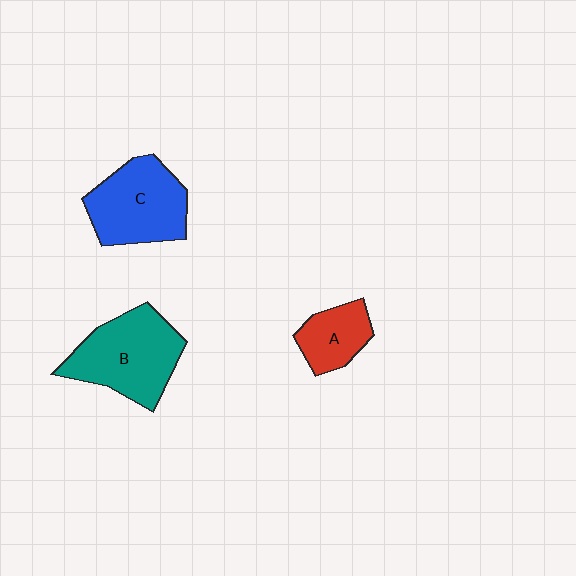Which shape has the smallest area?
Shape A (red).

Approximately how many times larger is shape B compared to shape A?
Approximately 2.0 times.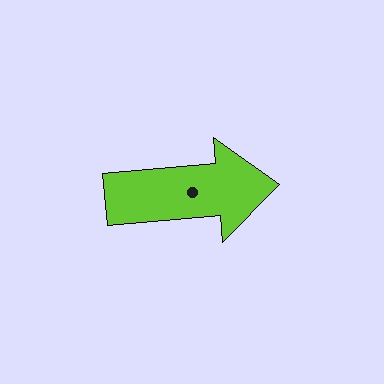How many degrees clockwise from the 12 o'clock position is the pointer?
Approximately 85 degrees.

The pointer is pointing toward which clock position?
Roughly 3 o'clock.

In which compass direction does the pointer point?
East.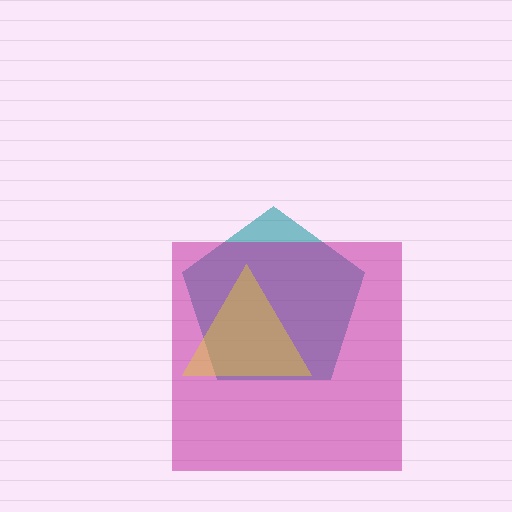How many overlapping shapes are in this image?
There are 3 overlapping shapes in the image.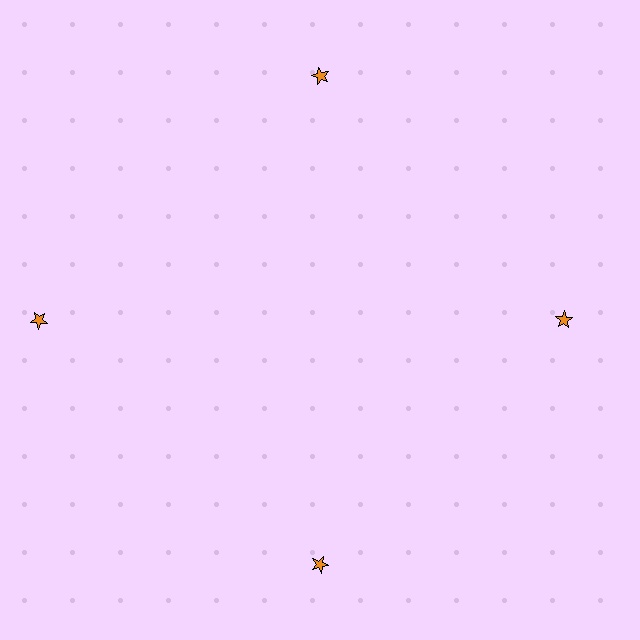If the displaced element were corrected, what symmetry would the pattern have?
It would have 4-fold rotational symmetry — the pattern would map onto itself every 90 degrees.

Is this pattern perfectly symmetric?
No. The 4 orange stars are arranged in a ring, but one element near the 9 o'clock position is pushed outward from the center, breaking the 4-fold rotational symmetry.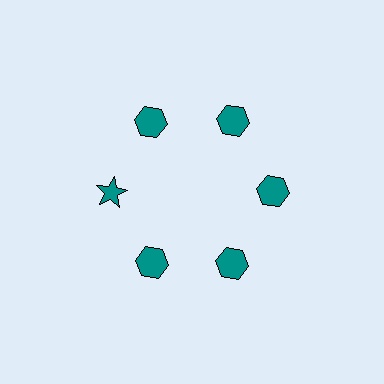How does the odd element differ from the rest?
It has a different shape: star instead of hexagon.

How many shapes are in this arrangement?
There are 6 shapes arranged in a ring pattern.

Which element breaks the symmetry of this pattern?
The teal star at roughly the 9 o'clock position breaks the symmetry. All other shapes are teal hexagons.